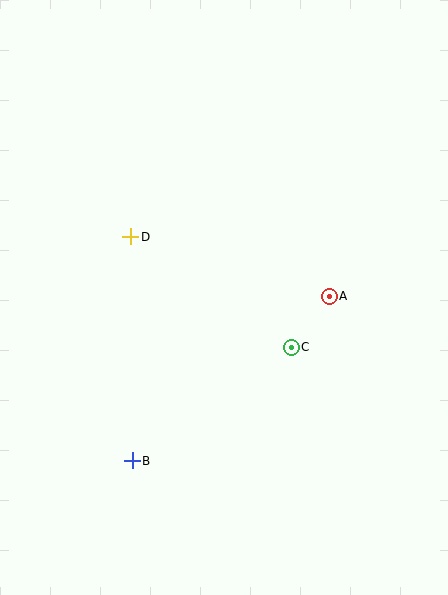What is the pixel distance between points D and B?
The distance between D and B is 224 pixels.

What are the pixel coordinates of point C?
Point C is at (291, 347).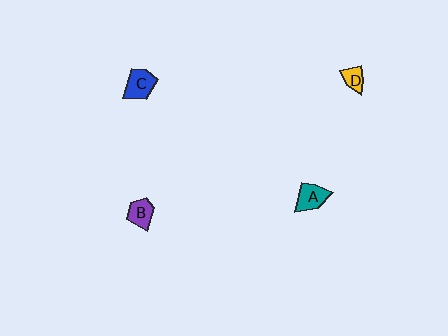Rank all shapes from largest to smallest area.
From largest to smallest: C (blue), A (teal), B (purple), D (yellow).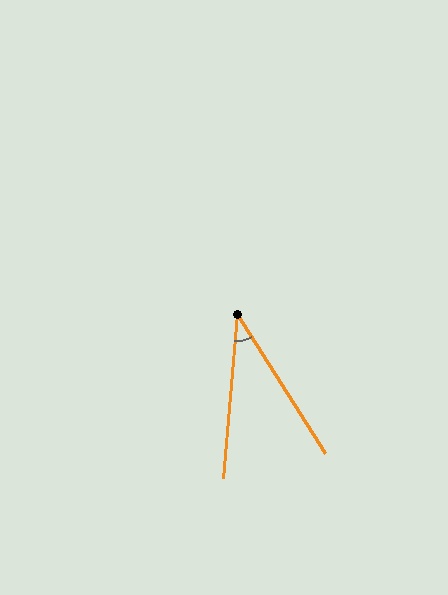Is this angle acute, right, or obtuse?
It is acute.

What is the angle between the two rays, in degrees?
Approximately 37 degrees.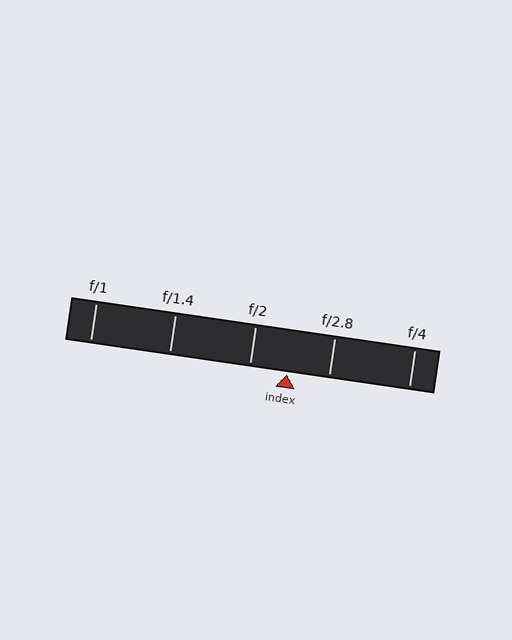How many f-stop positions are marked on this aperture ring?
There are 5 f-stop positions marked.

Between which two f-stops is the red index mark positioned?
The index mark is between f/2 and f/2.8.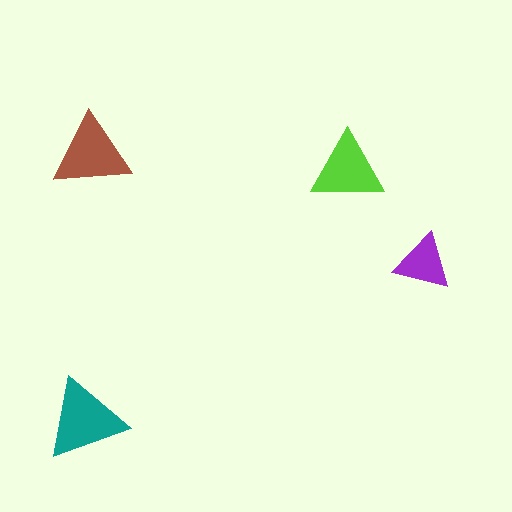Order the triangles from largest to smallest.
the teal one, the brown one, the lime one, the purple one.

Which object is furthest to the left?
The teal triangle is leftmost.